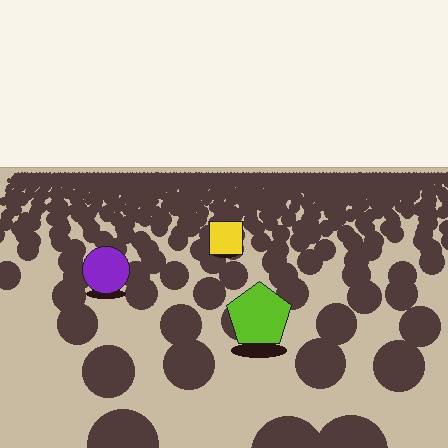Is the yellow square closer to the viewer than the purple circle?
No. The purple circle is closer — you can tell from the texture gradient: the ground texture is coarser near it.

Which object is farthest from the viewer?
The yellow square is farthest from the viewer. It appears smaller and the ground texture around it is denser.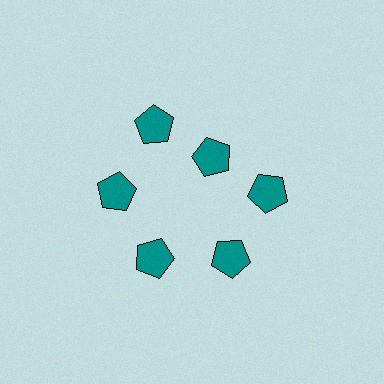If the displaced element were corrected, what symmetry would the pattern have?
It would have 6-fold rotational symmetry — the pattern would map onto itself every 60 degrees.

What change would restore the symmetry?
The symmetry would be restored by moving it outward, back onto the ring so that all 6 pentagons sit at equal angles and equal distance from the center.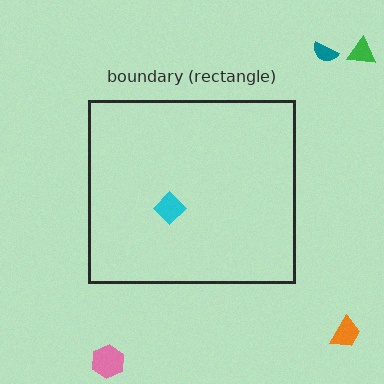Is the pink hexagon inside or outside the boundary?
Outside.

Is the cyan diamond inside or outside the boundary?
Inside.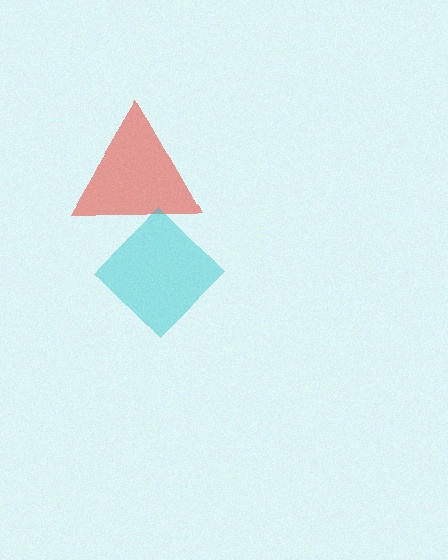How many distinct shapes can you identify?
There are 2 distinct shapes: a red triangle, a cyan diamond.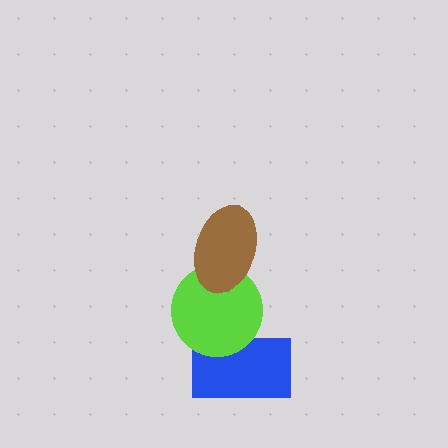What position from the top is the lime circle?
The lime circle is 2nd from the top.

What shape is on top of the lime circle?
The brown ellipse is on top of the lime circle.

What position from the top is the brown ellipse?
The brown ellipse is 1st from the top.